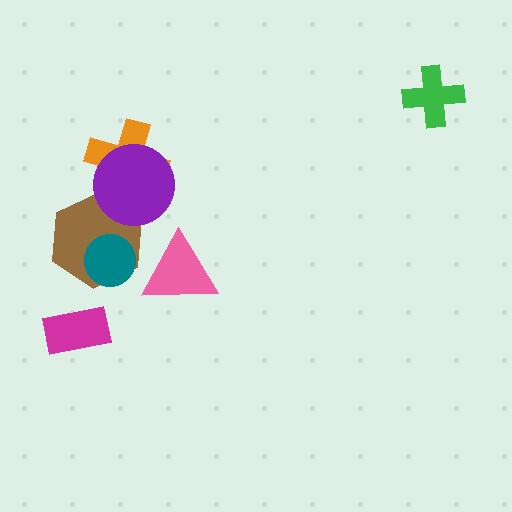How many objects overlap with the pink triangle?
0 objects overlap with the pink triangle.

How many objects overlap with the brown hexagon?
2 objects overlap with the brown hexagon.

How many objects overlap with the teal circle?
1 object overlaps with the teal circle.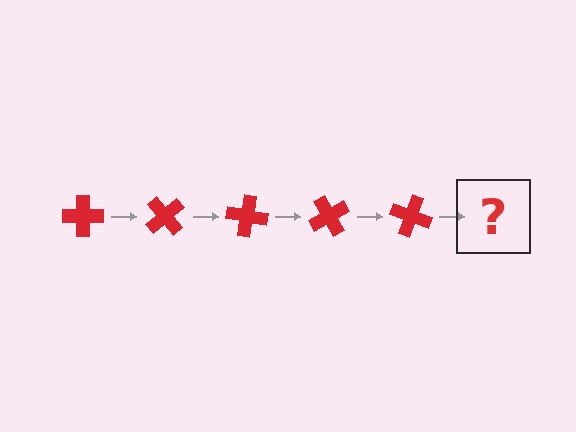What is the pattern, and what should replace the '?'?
The pattern is that the cross rotates 50 degrees each step. The '?' should be a red cross rotated 250 degrees.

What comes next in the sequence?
The next element should be a red cross rotated 250 degrees.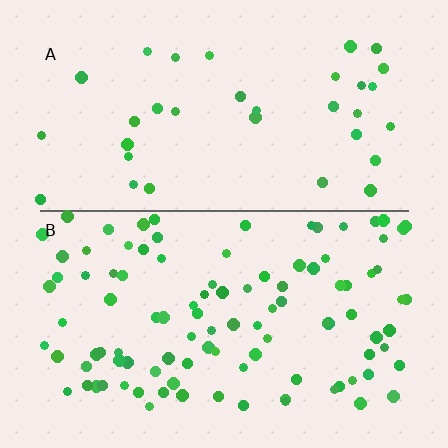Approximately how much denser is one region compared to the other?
Approximately 2.9× — region B over region A.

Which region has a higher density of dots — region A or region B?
B (the bottom).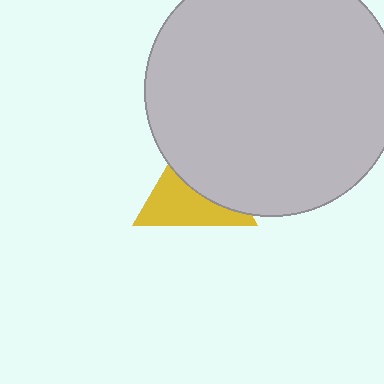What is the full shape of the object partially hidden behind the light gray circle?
The partially hidden object is a yellow triangle.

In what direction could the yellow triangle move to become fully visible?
The yellow triangle could move toward the lower-left. That would shift it out from behind the light gray circle entirely.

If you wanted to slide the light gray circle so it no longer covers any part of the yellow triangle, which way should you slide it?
Slide it toward the upper-right — that is the most direct way to separate the two shapes.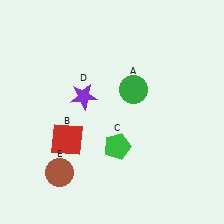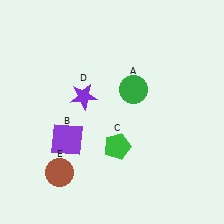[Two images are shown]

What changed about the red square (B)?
In Image 1, B is red. In Image 2, it changed to purple.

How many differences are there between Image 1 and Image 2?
There is 1 difference between the two images.